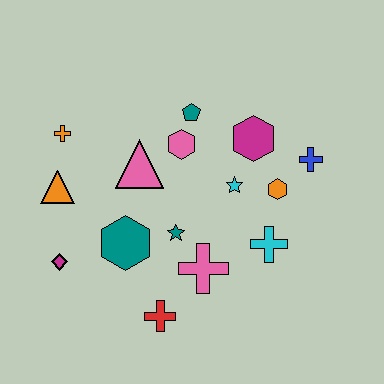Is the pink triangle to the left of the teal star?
Yes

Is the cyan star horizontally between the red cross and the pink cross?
No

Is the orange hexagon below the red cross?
No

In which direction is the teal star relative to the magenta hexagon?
The teal star is below the magenta hexagon.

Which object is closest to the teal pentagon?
The pink hexagon is closest to the teal pentagon.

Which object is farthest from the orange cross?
The blue cross is farthest from the orange cross.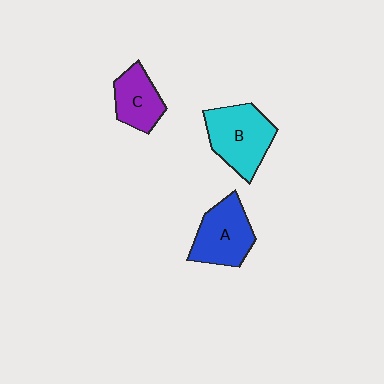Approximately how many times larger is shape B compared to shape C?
Approximately 1.5 times.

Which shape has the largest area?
Shape B (cyan).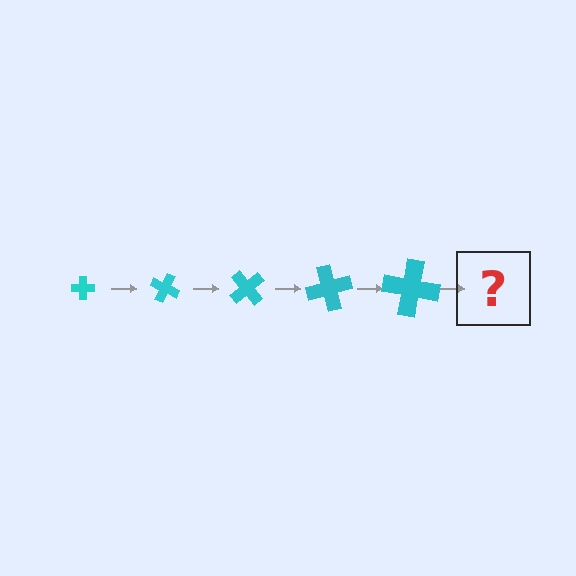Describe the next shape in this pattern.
It should be a cross, larger than the previous one and rotated 125 degrees from the start.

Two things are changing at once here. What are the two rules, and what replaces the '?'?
The two rules are that the cross grows larger each step and it rotates 25 degrees each step. The '?' should be a cross, larger than the previous one and rotated 125 degrees from the start.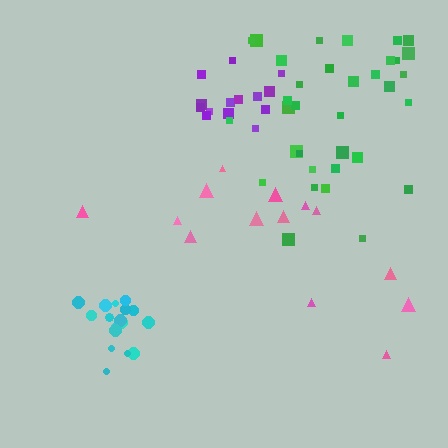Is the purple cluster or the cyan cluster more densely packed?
Cyan.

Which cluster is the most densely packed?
Cyan.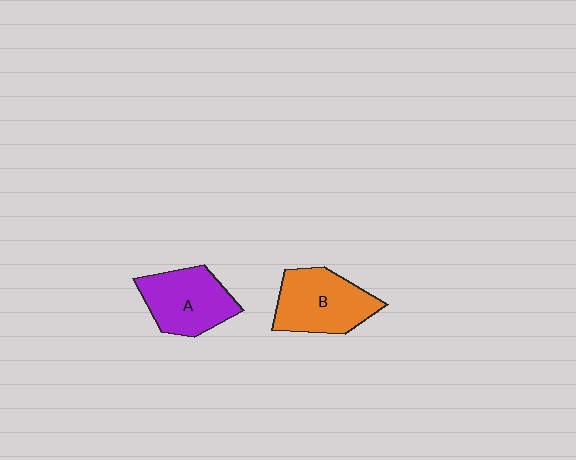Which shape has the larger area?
Shape B (orange).